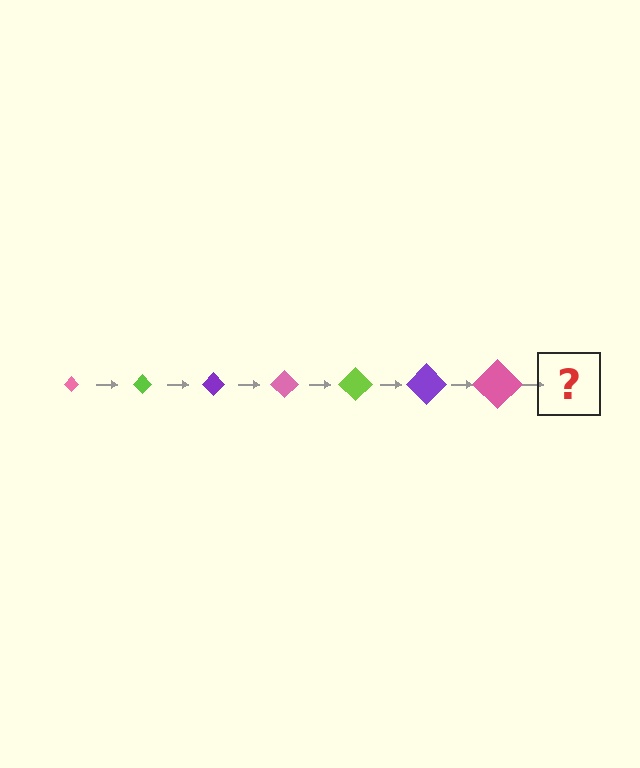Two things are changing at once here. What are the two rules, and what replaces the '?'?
The two rules are that the diamond grows larger each step and the color cycles through pink, lime, and purple. The '?' should be a lime diamond, larger than the previous one.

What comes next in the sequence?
The next element should be a lime diamond, larger than the previous one.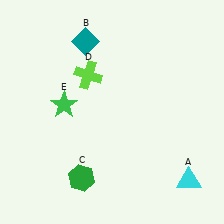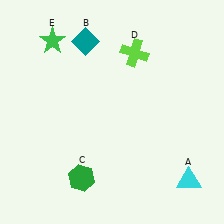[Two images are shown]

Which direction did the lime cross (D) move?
The lime cross (D) moved right.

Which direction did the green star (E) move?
The green star (E) moved up.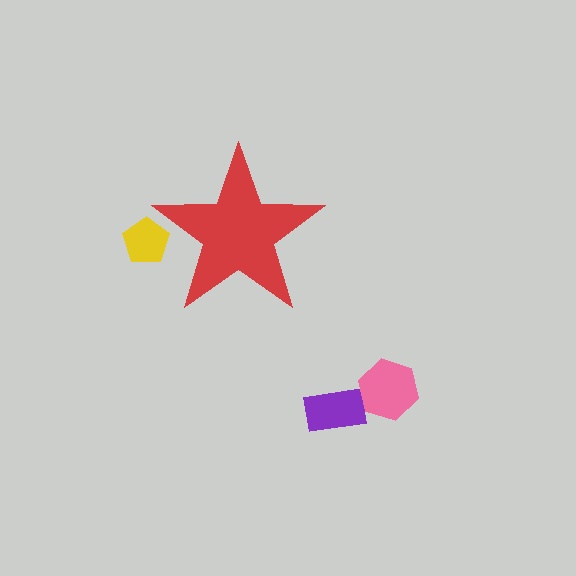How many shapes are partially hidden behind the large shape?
1 shape is partially hidden.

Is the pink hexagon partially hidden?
No, the pink hexagon is fully visible.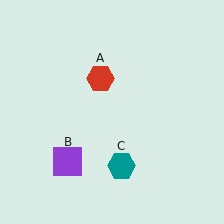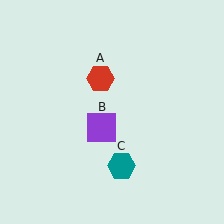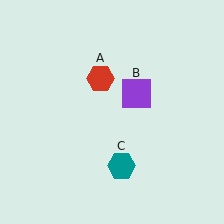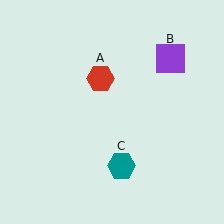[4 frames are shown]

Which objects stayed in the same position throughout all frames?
Red hexagon (object A) and teal hexagon (object C) remained stationary.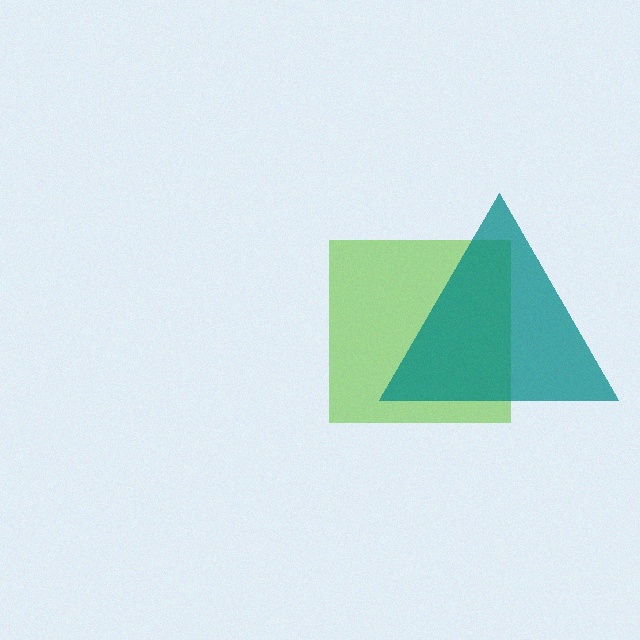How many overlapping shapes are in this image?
There are 2 overlapping shapes in the image.